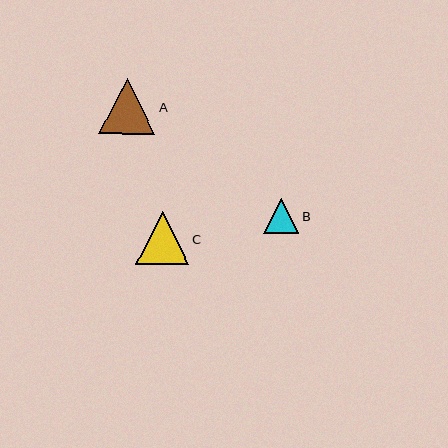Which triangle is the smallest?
Triangle B is the smallest with a size of approximately 35 pixels.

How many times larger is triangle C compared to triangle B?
Triangle C is approximately 1.5 times the size of triangle B.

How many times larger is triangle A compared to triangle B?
Triangle A is approximately 1.6 times the size of triangle B.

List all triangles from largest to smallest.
From largest to smallest: A, C, B.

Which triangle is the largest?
Triangle A is the largest with a size of approximately 57 pixels.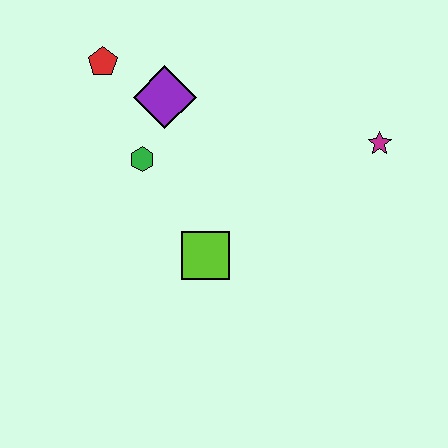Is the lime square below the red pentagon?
Yes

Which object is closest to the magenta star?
The lime square is closest to the magenta star.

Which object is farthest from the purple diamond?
The magenta star is farthest from the purple diamond.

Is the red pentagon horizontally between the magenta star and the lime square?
No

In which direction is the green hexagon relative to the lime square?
The green hexagon is above the lime square.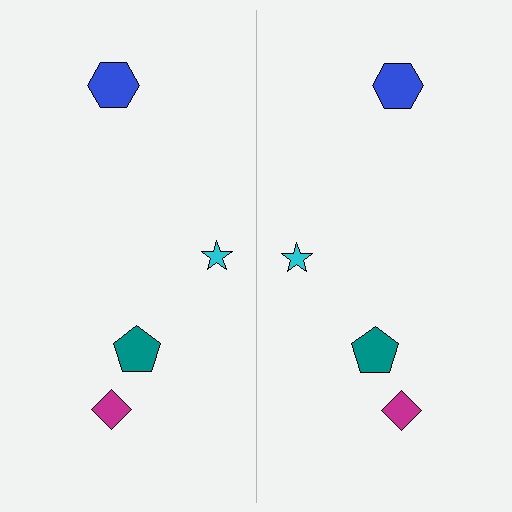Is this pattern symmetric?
Yes, this pattern has bilateral (reflection) symmetry.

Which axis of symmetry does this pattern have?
The pattern has a vertical axis of symmetry running through the center of the image.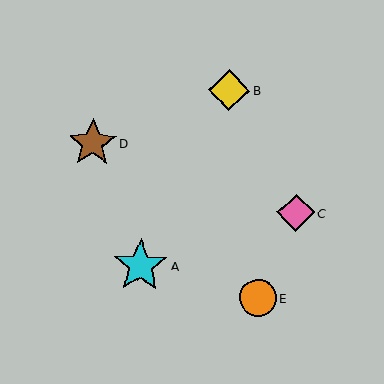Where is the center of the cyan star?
The center of the cyan star is at (140, 266).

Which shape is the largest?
The cyan star (labeled A) is the largest.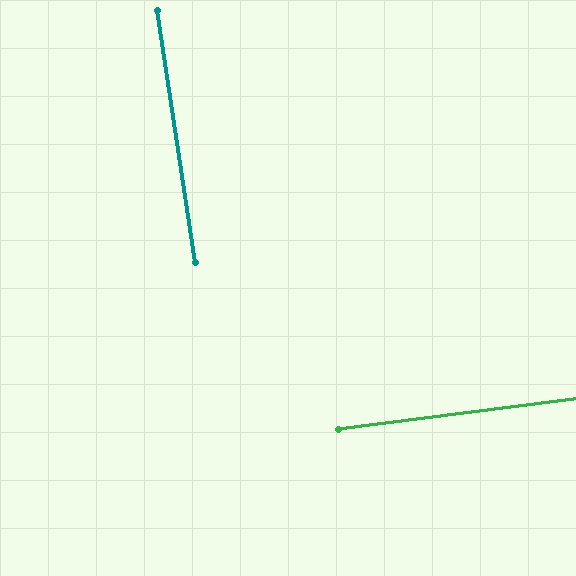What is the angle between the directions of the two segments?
Approximately 89 degrees.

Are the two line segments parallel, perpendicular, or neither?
Perpendicular — they meet at approximately 89°.